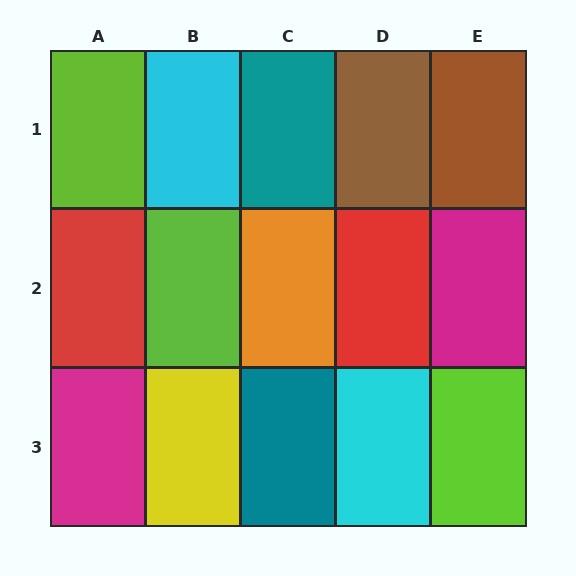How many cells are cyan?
2 cells are cyan.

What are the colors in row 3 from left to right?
Magenta, yellow, teal, cyan, lime.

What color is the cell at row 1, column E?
Brown.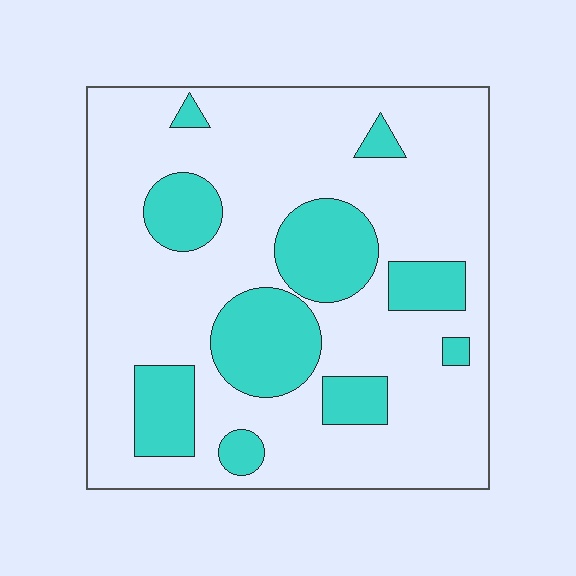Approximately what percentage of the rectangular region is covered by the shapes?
Approximately 25%.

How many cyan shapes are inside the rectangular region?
10.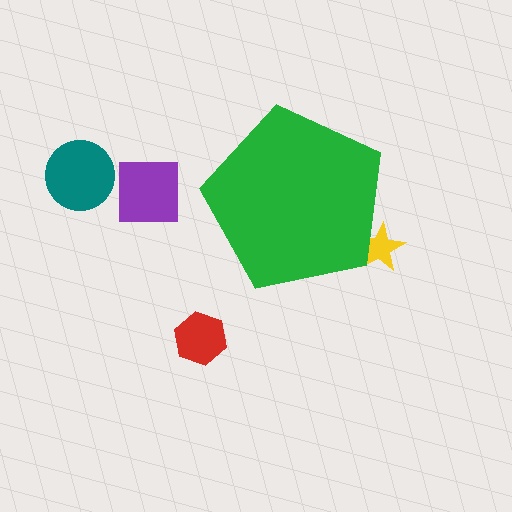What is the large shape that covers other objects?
A green pentagon.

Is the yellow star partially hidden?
Yes, the yellow star is partially hidden behind the green pentagon.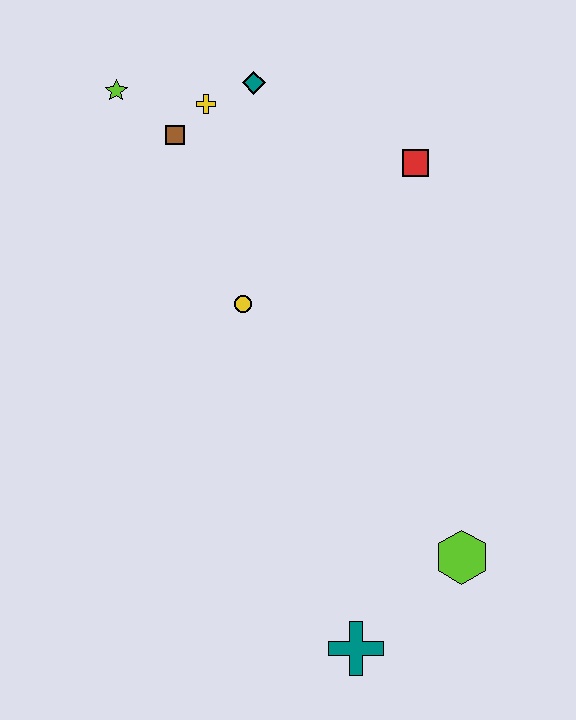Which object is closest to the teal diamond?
The yellow cross is closest to the teal diamond.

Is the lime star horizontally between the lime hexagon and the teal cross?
No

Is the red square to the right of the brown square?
Yes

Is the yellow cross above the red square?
Yes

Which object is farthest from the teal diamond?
The teal cross is farthest from the teal diamond.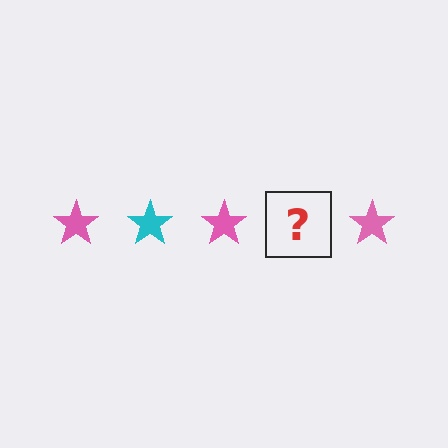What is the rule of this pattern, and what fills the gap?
The rule is that the pattern cycles through pink, cyan stars. The gap should be filled with a cyan star.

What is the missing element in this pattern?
The missing element is a cyan star.